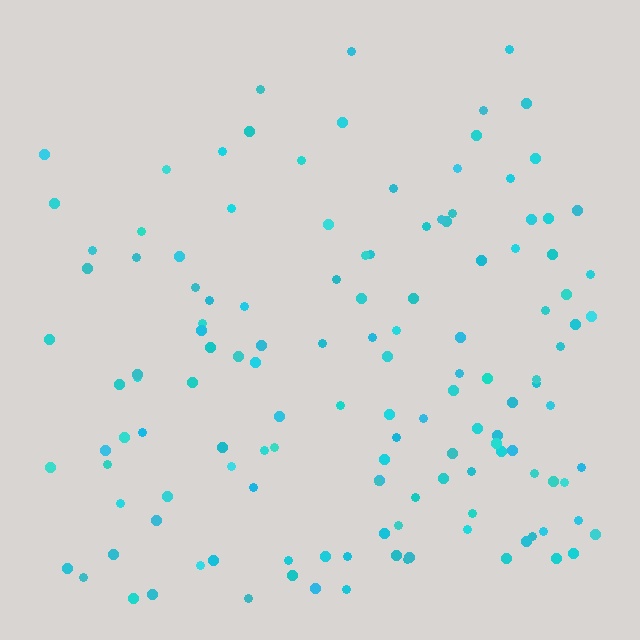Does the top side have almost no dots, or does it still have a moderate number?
Still a moderate number, just noticeably fewer than the bottom.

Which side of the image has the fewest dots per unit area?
The top.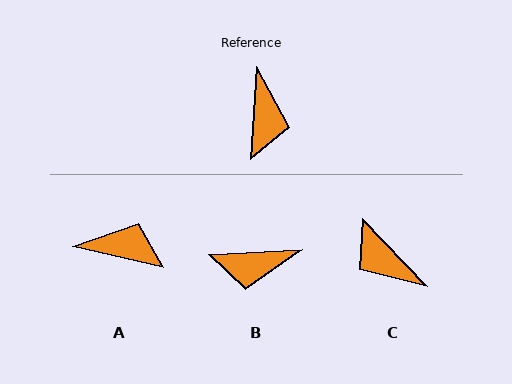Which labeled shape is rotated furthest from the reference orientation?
C, about 133 degrees away.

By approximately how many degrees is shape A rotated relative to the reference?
Approximately 81 degrees counter-clockwise.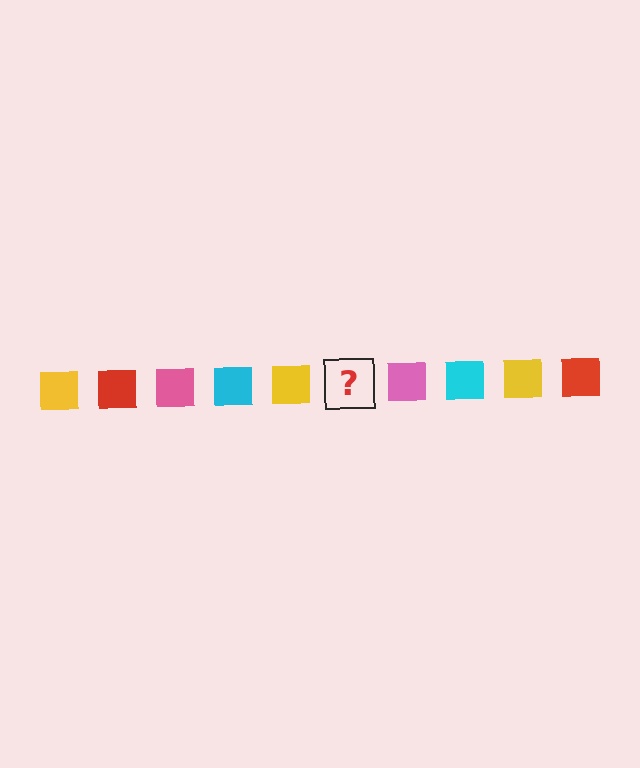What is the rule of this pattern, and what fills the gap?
The rule is that the pattern cycles through yellow, red, pink, cyan squares. The gap should be filled with a red square.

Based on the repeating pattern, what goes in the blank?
The blank should be a red square.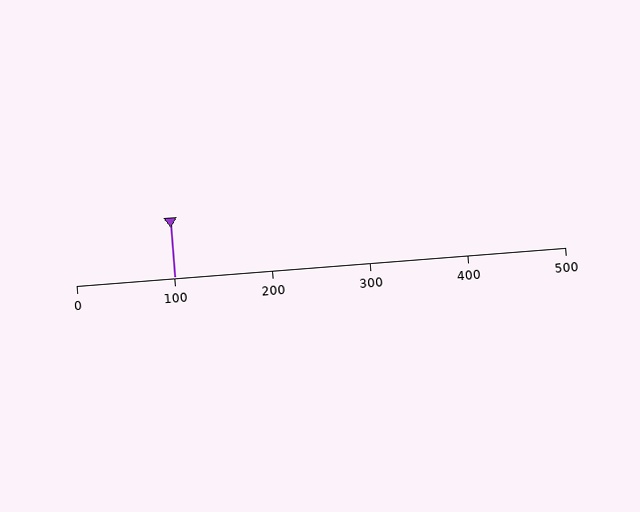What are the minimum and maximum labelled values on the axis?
The axis runs from 0 to 500.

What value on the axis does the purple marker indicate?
The marker indicates approximately 100.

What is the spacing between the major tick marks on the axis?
The major ticks are spaced 100 apart.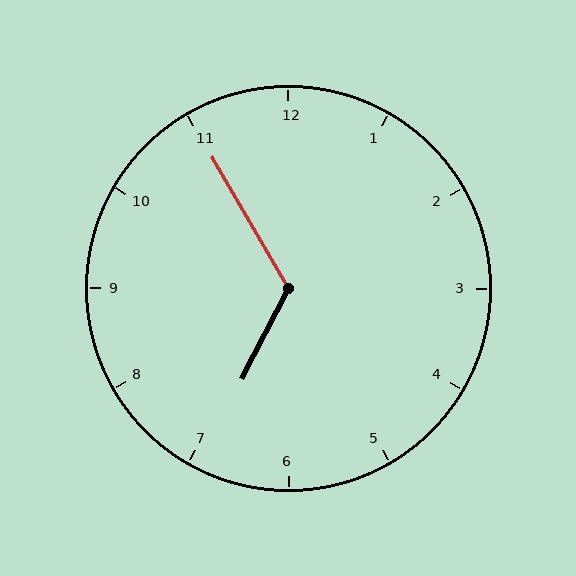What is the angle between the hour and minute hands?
Approximately 122 degrees.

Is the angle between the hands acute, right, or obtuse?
It is obtuse.